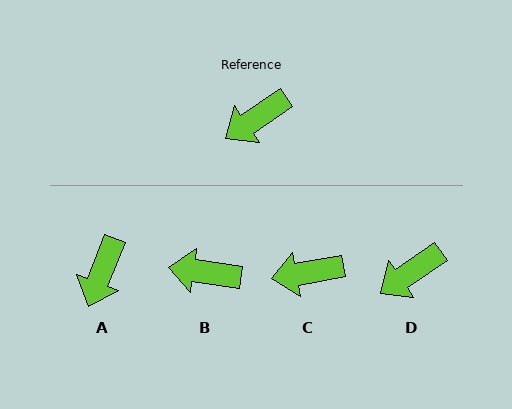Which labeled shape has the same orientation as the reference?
D.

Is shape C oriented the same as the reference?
No, it is off by about 24 degrees.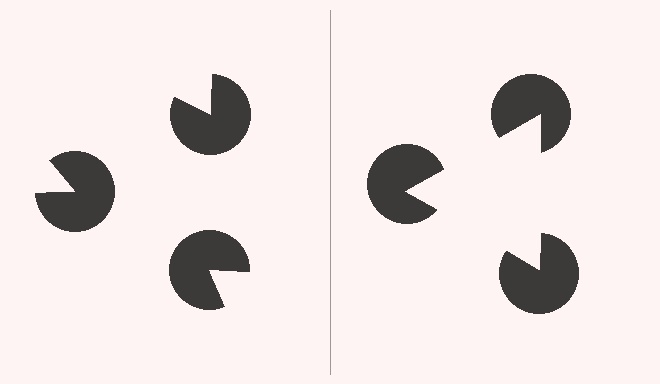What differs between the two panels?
The pac-man discs are positioned identically on both sides; only the wedge orientations differ. On the right they align to a triangle; on the left they are misaligned.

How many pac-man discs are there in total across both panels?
6 — 3 on each side.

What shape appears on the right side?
An illusory triangle.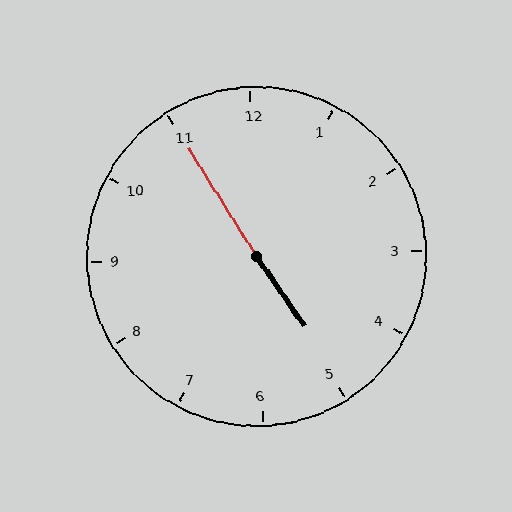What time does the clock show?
4:55.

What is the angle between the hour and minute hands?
Approximately 178 degrees.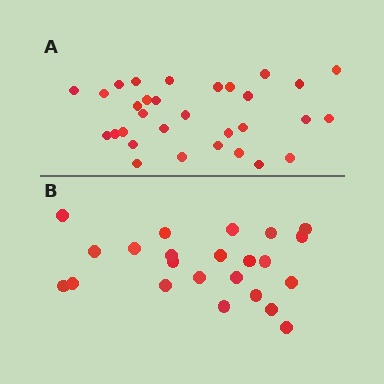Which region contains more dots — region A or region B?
Region A (the top region) has more dots.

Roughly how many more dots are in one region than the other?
Region A has roughly 8 or so more dots than region B.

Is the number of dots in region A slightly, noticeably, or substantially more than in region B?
Region A has noticeably more, but not dramatically so. The ratio is roughly 1.3 to 1.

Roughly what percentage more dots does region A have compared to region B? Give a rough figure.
About 35% more.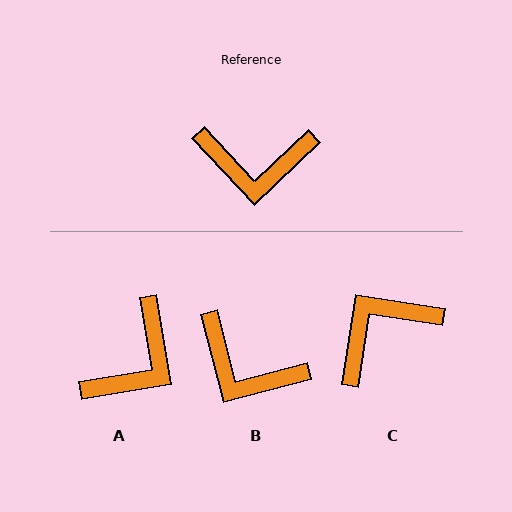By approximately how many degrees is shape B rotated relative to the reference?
Approximately 29 degrees clockwise.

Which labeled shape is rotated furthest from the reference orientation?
C, about 142 degrees away.